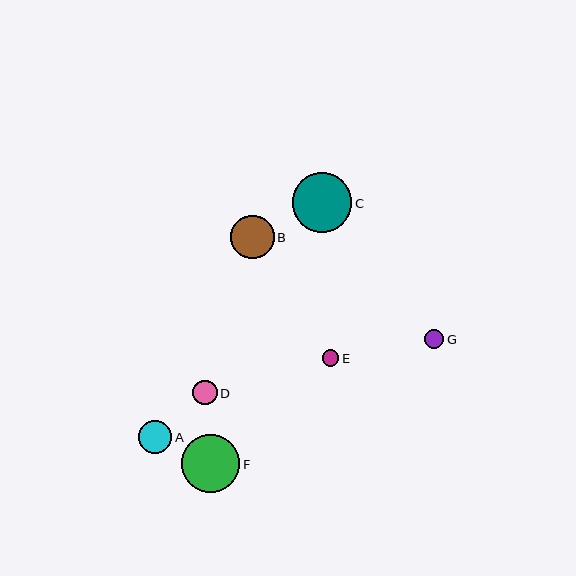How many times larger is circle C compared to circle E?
Circle C is approximately 3.6 times the size of circle E.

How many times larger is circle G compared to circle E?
Circle G is approximately 1.2 times the size of circle E.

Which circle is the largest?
Circle C is the largest with a size of approximately 59 pixels.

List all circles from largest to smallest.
From largest to smallest: C, F, B, A, D, G, E.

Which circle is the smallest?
Circle E is the smallest with a size of approximately 16 pixels.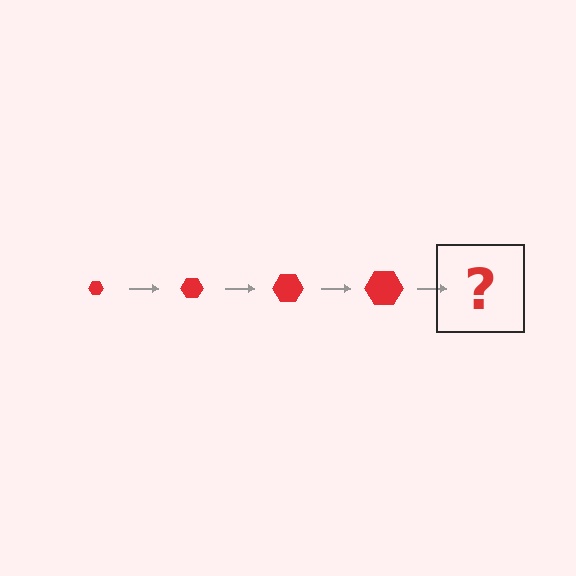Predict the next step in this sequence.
The next step is a red hexagon, larger than the previous one.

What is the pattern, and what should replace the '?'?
The pattern is that the hexagon gets progressively larger each step. The '?' should be a red hexagon, larger than the previous one.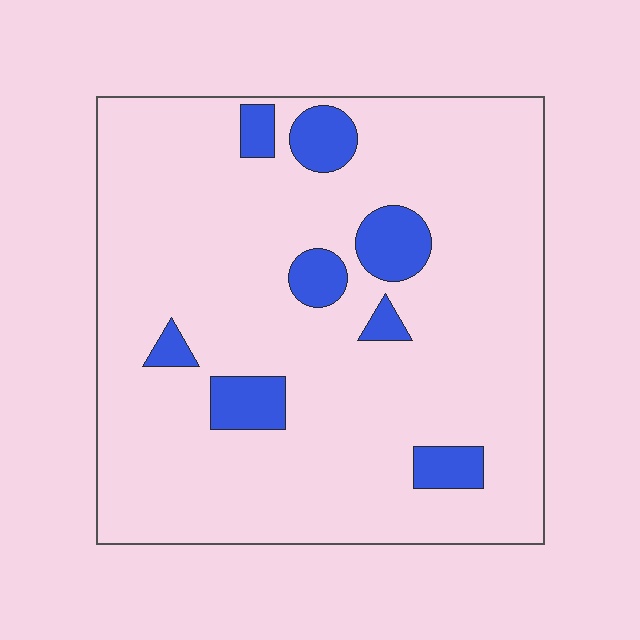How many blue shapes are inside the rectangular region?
8.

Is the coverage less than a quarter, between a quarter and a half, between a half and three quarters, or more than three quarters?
Less than a quarter.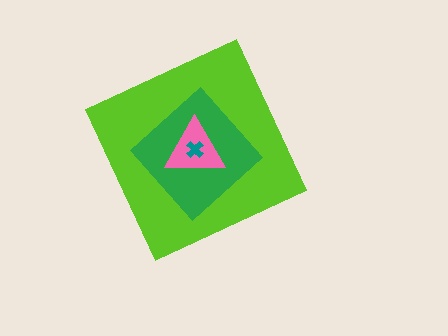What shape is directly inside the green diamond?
The pink triangle.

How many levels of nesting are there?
4.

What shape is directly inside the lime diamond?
The green diamond.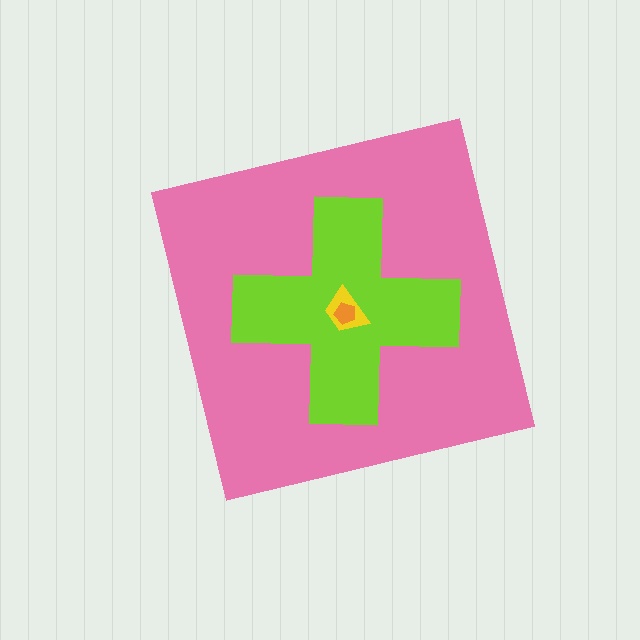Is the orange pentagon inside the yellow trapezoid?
Yes.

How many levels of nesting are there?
4.